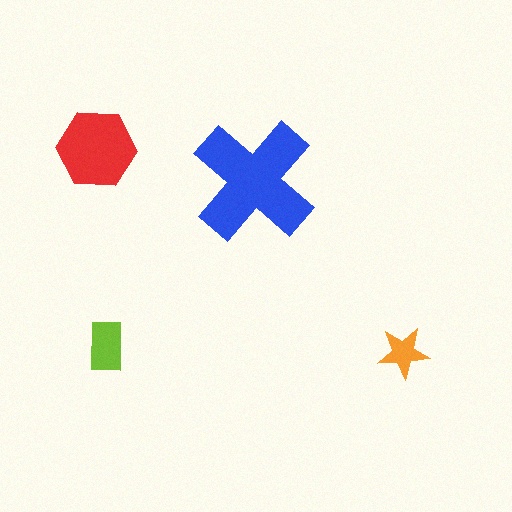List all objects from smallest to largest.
The orange star, the lime rectangle, the red hexagon, the blue cross.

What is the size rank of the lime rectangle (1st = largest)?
3rd.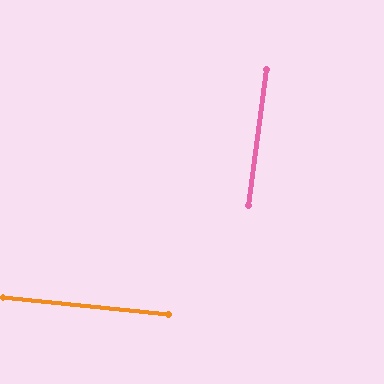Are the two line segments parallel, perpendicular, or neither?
Perpendicular — they meet at approximately 88°.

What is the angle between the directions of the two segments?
Approximately 88 degrees.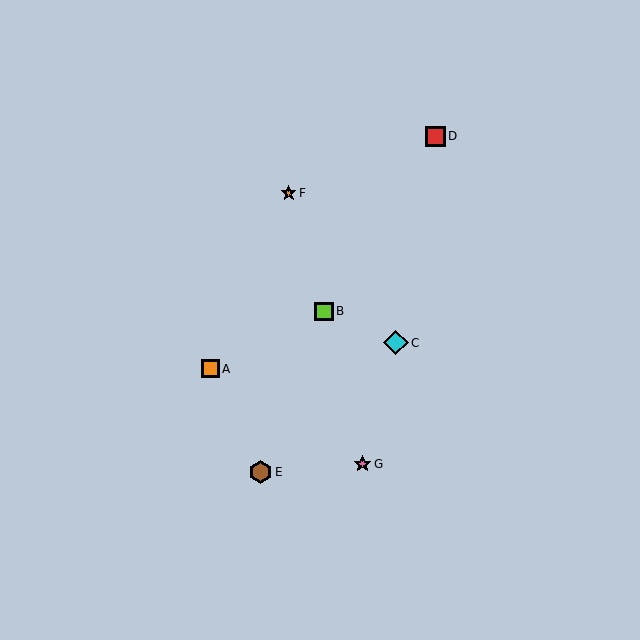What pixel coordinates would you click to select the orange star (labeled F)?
Click at (289, 193) to select the orange star F.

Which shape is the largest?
The cyan diamond (labeled C) is the largest.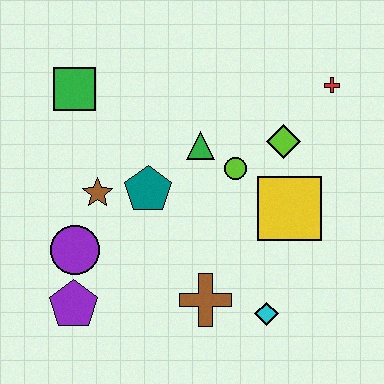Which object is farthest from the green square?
The cyan diamond is farthest from the green square.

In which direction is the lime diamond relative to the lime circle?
The lime diamond is to the right of the lime circle.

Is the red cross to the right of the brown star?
Yes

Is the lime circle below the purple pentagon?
No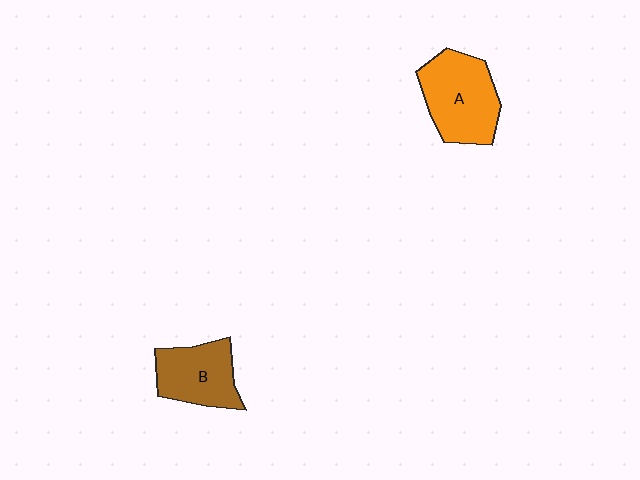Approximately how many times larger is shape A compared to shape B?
Approximately 1.3 times.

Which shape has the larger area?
Shape A (orange).